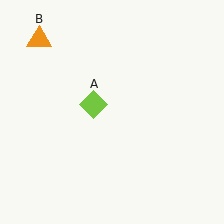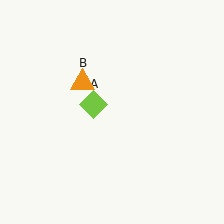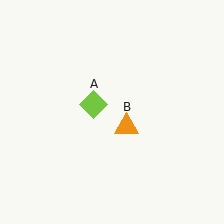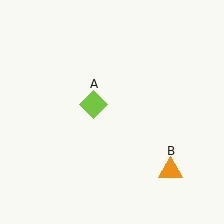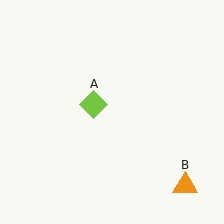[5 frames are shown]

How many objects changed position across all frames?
1 object changed position: orange triangle (object B).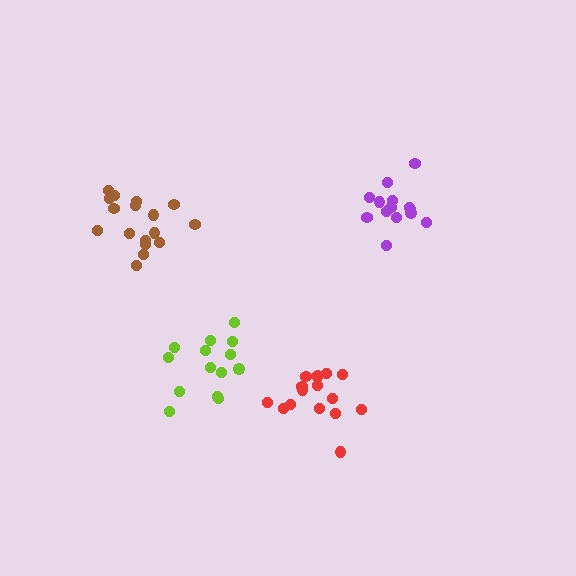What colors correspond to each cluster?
The clusters are colored: purple, brown, lime, red.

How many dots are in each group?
Group 1: 14 dots, Group 2: 17 dots, Group 3: 14 dots, Group 4: 16 dots (61 total).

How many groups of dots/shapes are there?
There are 4 groups.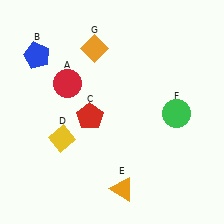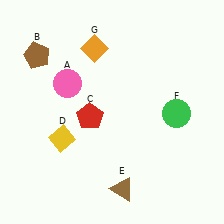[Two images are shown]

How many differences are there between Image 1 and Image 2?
There are 3 differences between the two images.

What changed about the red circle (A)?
In Image 1, A is red. In Image 2, it changed to pink.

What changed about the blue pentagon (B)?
In Image 1, B is blue. In Image 2, it changed to brown.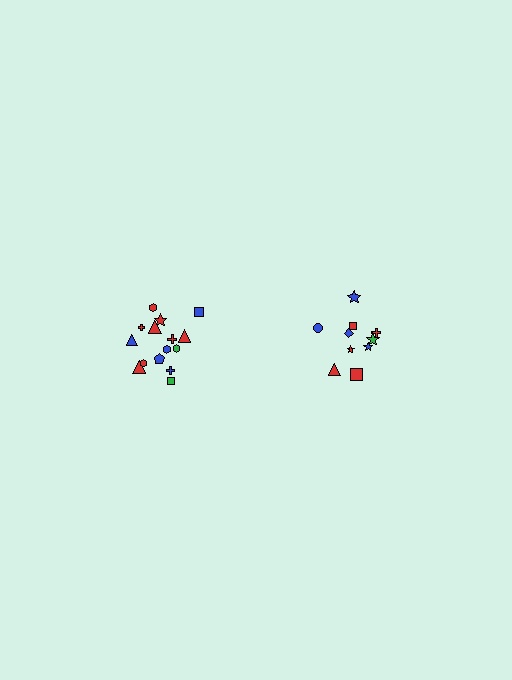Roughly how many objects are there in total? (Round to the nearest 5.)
Roughly 25 objects in total.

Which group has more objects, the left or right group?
The left group.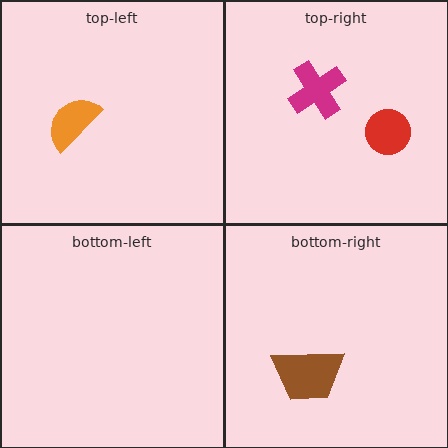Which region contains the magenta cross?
The top-right region.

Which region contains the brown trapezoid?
The bottom-right region.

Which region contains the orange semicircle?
The top-left region.